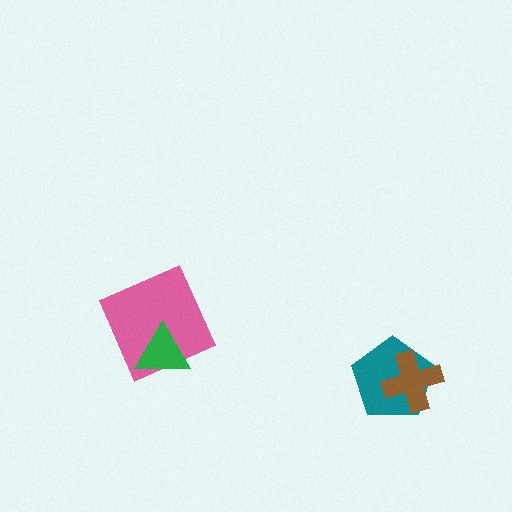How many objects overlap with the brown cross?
1 object overlaps with the brown cross.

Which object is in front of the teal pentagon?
The brown cross is in front of the teal pentagon.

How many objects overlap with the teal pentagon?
1 object overlaps with the teal pentagon.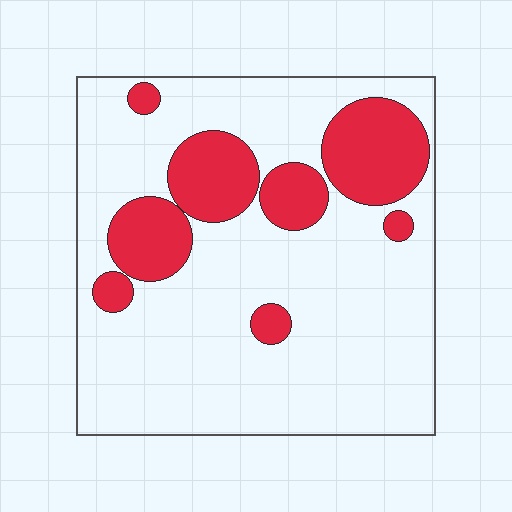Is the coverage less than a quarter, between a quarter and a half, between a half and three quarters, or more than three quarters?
Less than a quarter.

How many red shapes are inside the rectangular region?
8.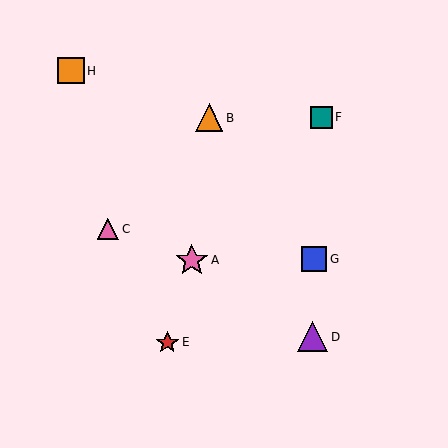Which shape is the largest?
The pink star (labeled A) is the largest.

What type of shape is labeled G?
Shape G is a blue square.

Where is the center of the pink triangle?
The center of the pink triangle is at (108, 229).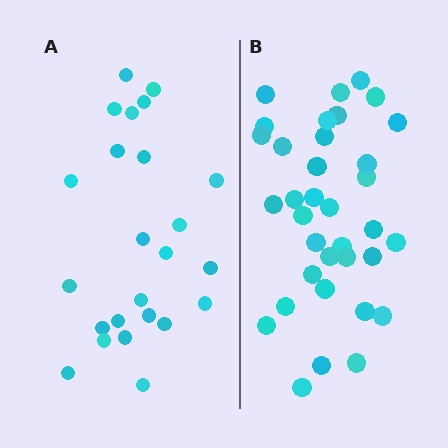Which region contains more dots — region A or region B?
Region B (the right region) has more dots.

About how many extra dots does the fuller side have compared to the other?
Region B has roughly 12 or so more dots than region A.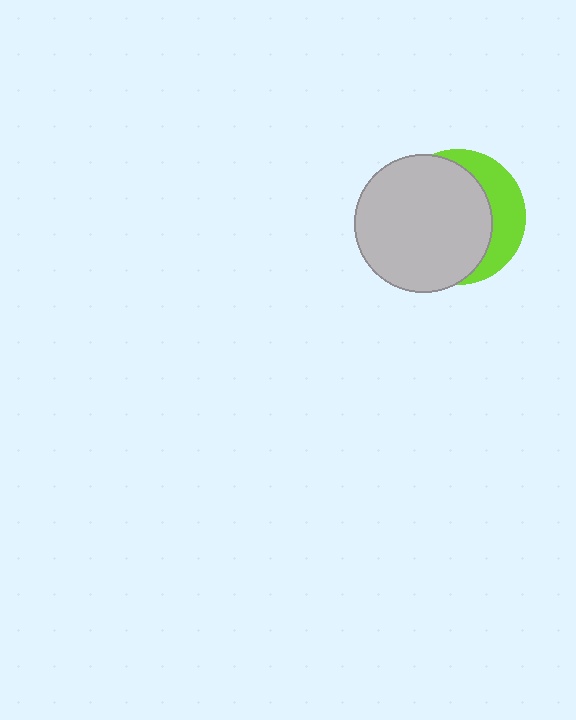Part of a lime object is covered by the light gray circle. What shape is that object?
It is a circle.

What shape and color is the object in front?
The object in front is a light gray circle.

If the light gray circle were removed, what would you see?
You would see the complete lime circle.